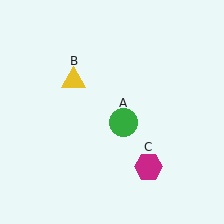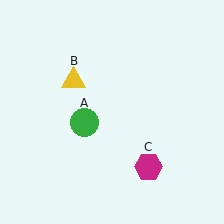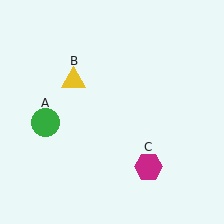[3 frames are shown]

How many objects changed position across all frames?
1 object changed position: green circle (object A).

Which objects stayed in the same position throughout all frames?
Yellow triangle (object B) and magenta hexagon (object C) remained stationary.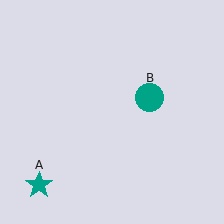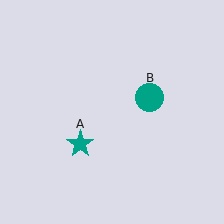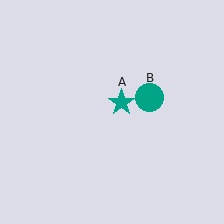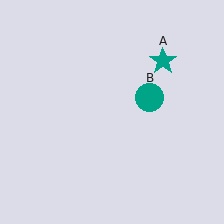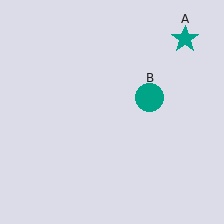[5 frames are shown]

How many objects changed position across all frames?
1 object changed position: teal star (object A).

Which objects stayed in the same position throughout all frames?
Teal circle (object B) remained stationary.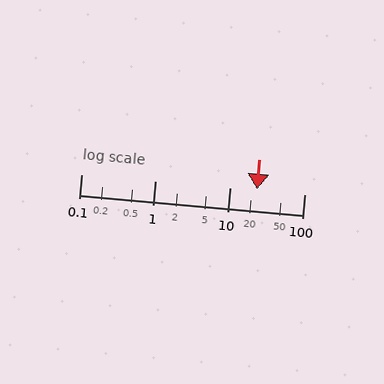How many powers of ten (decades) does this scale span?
The scale spans 3 decades, from 0.1 to 100.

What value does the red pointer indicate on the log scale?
The pointer indicates approximately 23.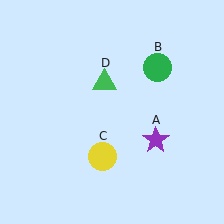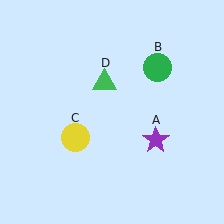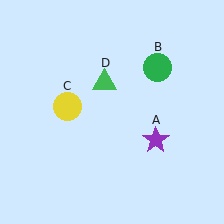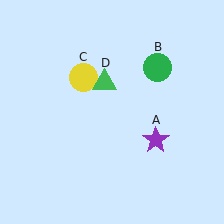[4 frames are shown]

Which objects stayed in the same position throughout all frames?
Purple star (object A) and green circle (object B) and green triangle (object D) remained stationary.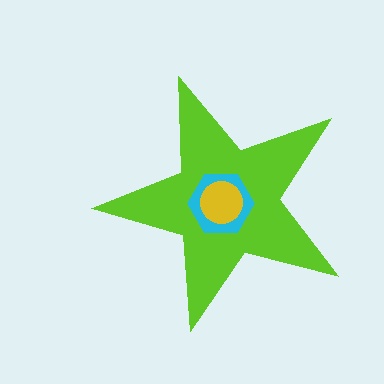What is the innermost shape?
The yellow circle.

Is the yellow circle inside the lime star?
Yes.